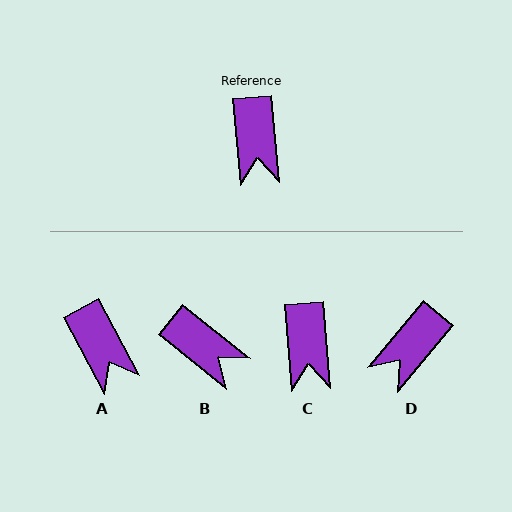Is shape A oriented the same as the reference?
No, it is off by about 23 degrees.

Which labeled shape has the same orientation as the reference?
C.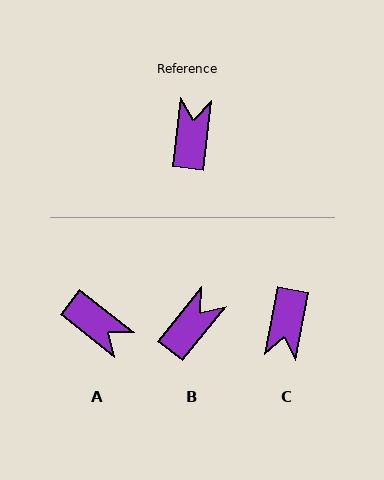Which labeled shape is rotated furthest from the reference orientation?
C, about 175 degrees away.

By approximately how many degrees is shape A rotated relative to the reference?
Approximately 122 degrees clockwise.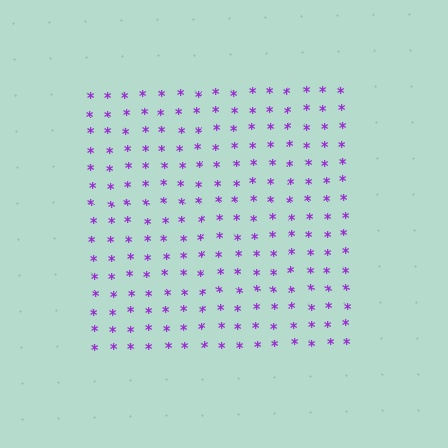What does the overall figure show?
The overall figure shows a square.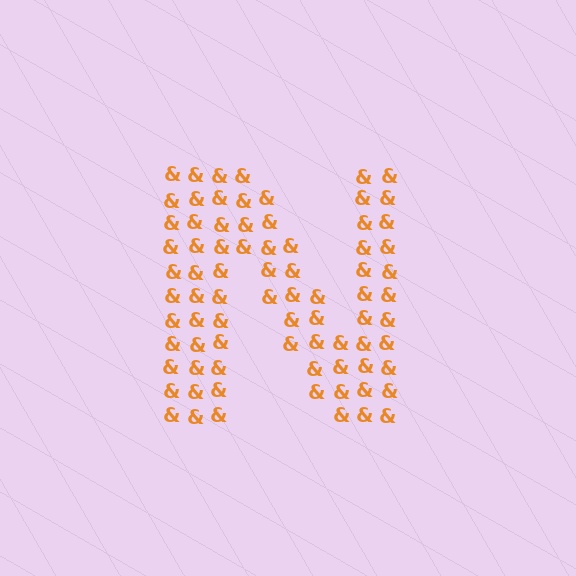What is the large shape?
The large shape is the letter N.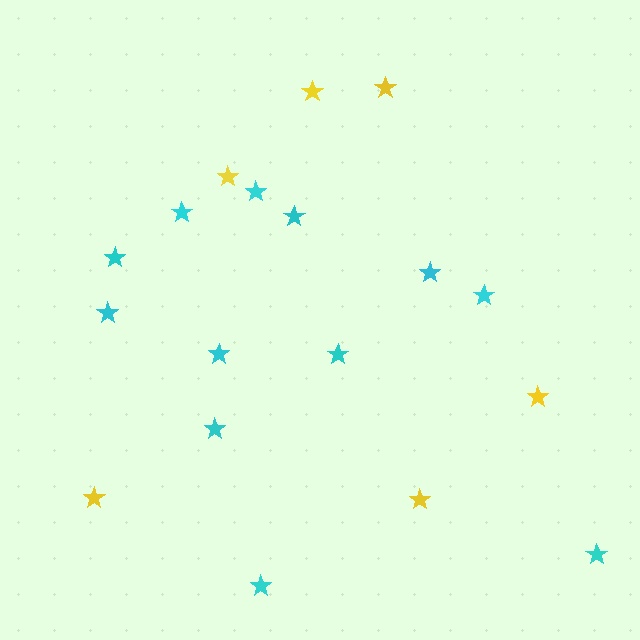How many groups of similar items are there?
There are 2 groups: one group of cyan stars (12) and one group of yellow stars (6).